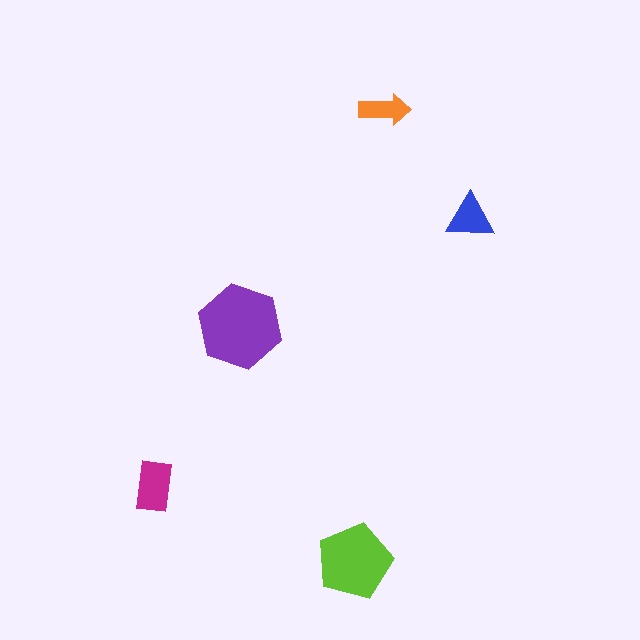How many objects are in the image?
There are 5 objects in the image.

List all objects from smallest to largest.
The orange arrow, the blue triangle, the magenta rectangle, the lime pentagon, the purple hexagon.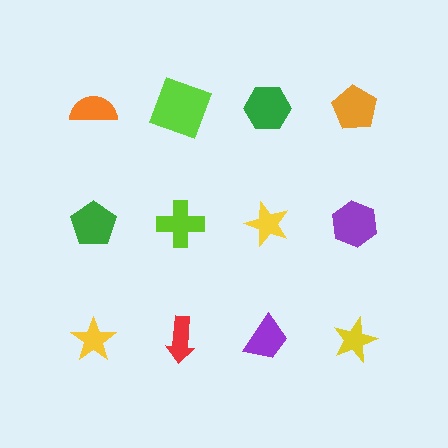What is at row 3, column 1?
A yellow star.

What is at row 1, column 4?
An orange pentagon.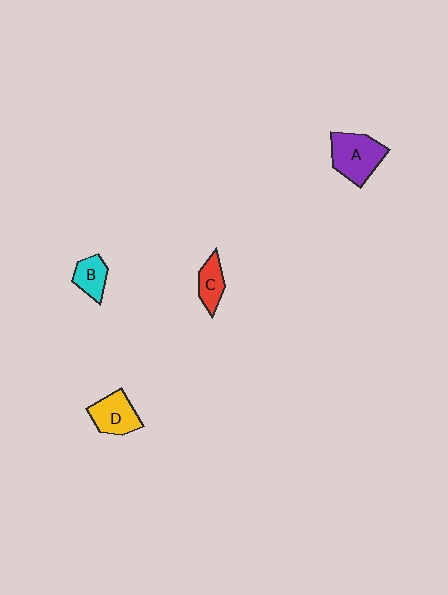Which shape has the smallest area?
Shape C (red).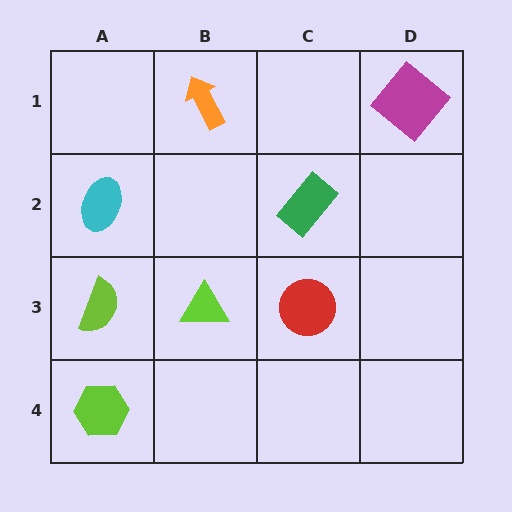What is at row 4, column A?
A lime hexagon.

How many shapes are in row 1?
2 shapes.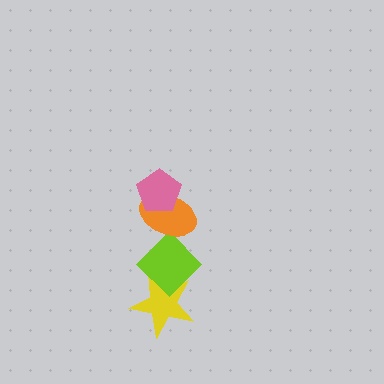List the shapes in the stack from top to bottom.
From top to bottom: the pink pentagon, the orange ellipse, the lime diamond, the yellow star.